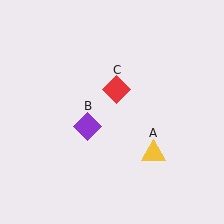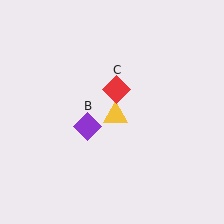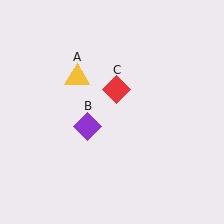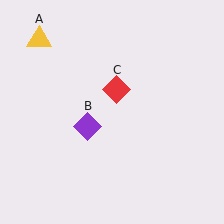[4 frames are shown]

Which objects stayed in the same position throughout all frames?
Purple diamond (object B) and red diamond (object C) remained stationary.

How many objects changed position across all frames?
1 object changed position: yellow triangle (object A).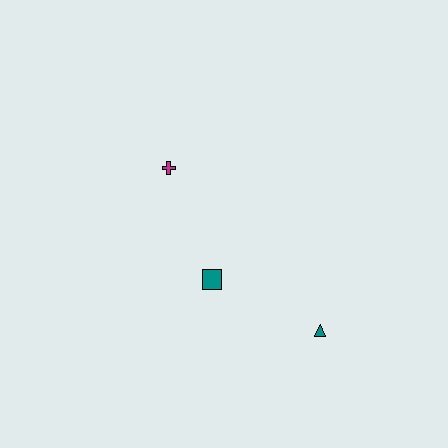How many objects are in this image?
There are 3 objects.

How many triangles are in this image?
There is 1 triangle.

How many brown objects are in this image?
There are no brown objects.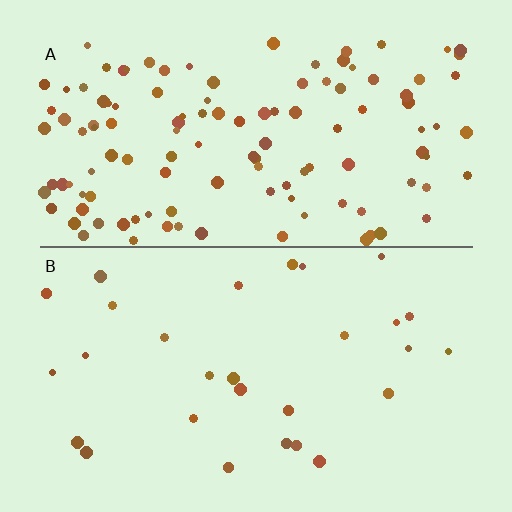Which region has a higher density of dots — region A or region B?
A (the top).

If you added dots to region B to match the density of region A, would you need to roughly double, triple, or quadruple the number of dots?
Approximately quadruple.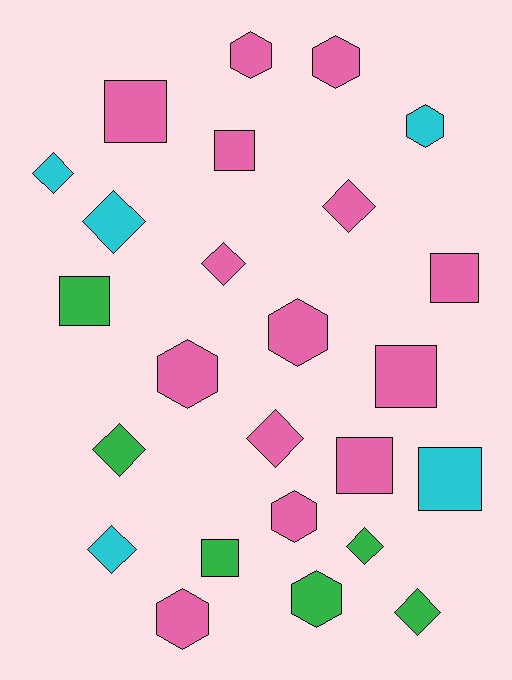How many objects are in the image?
There are 25 objects.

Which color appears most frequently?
Pink, with 14 objects.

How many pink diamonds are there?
There are 3 pink diamonds.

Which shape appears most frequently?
Diamond, with 9 objects.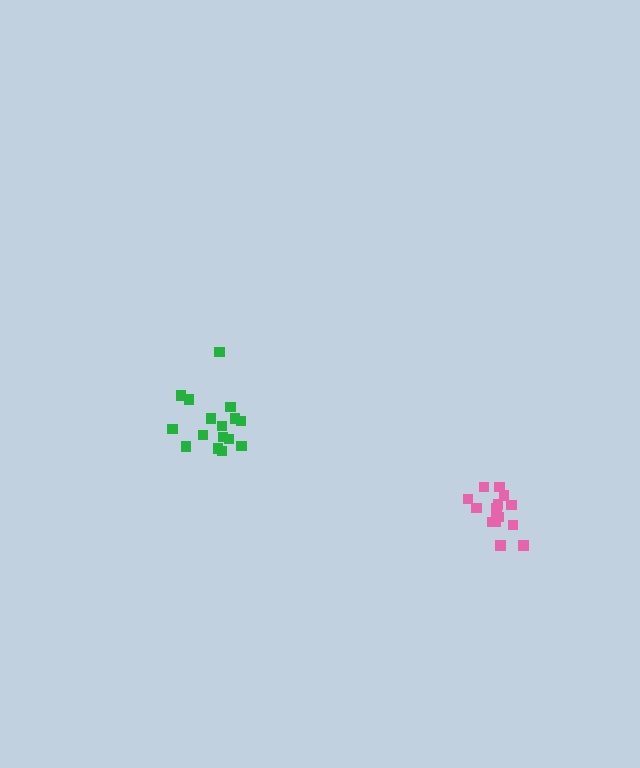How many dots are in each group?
Group 1: 17 dots, Group 2: 15 dots (32 total).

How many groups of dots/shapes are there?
There are 2 groups.